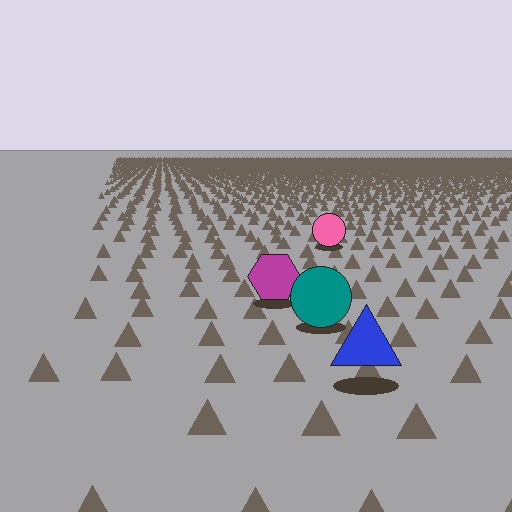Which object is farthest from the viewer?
The pink circle is farthest from the viewer. It appears smaller and the ground texture around it is denser.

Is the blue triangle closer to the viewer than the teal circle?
Yes. The blue triangle is closer — you can tell from the texture gradient: the ground texture is coarser near it.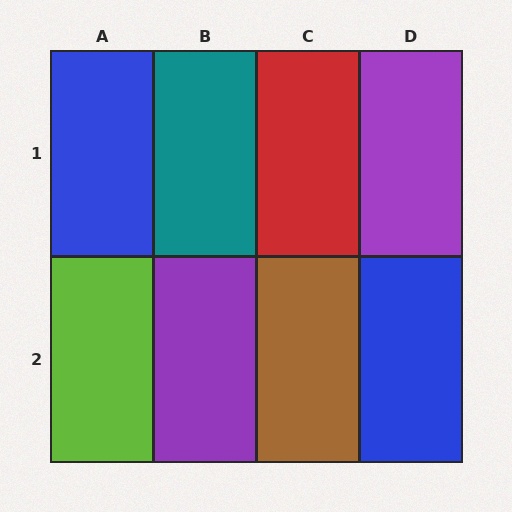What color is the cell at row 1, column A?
Blue.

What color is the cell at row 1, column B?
Teal.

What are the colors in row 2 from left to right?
Lime, purple, brown, blue.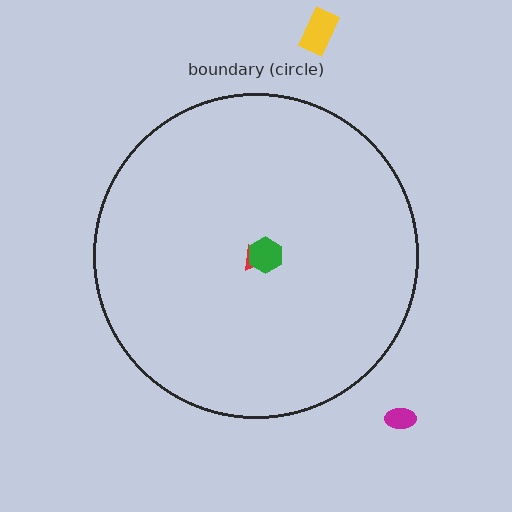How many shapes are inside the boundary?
2 inside, 2 outside.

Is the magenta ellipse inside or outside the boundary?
Outside.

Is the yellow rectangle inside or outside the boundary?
Outside.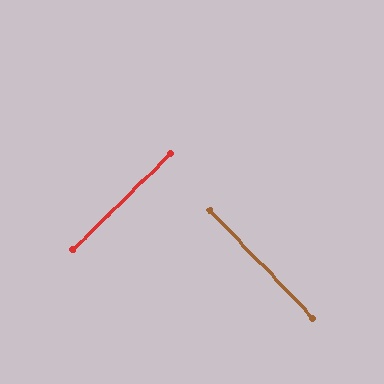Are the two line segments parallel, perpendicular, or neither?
Perpendicular — they meet at approximately 89°.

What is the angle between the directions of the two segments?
Approximately 89 degrees.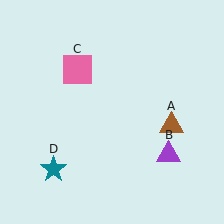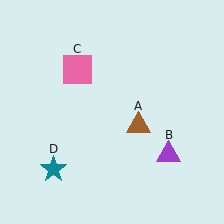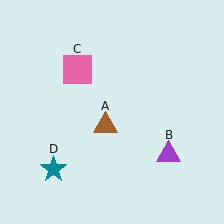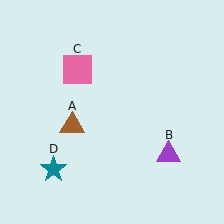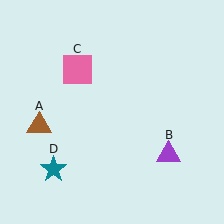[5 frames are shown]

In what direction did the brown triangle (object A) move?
The brown triangle (object A) moved left.